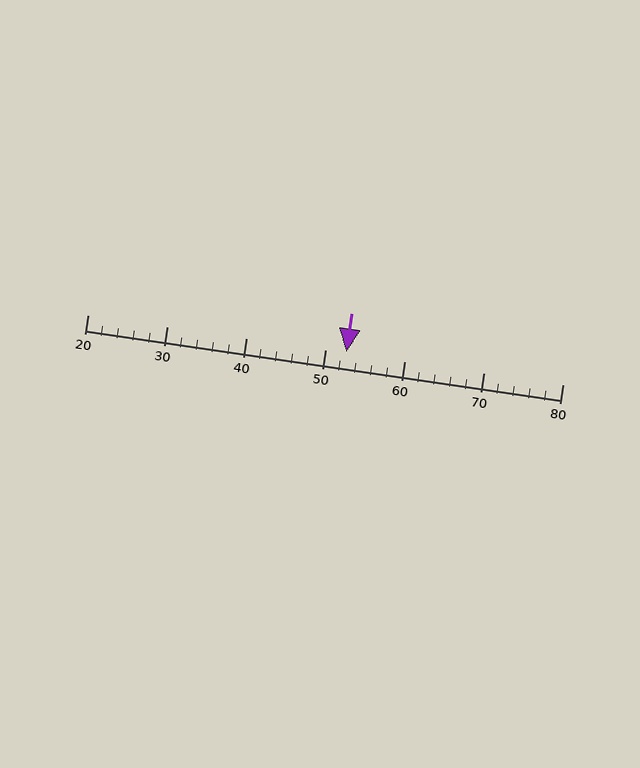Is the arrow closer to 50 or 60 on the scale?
The arrow is closer to 50.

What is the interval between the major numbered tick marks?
The major tick marks are spaced 10 units apart.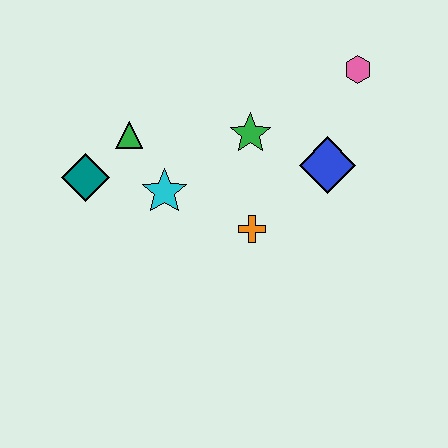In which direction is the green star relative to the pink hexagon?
The green star is to the left of the pink hexagon.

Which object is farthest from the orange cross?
The pink hexagon is farthest from the orange cross.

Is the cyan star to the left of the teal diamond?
No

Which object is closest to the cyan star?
The green triangle is closest to the cyan star.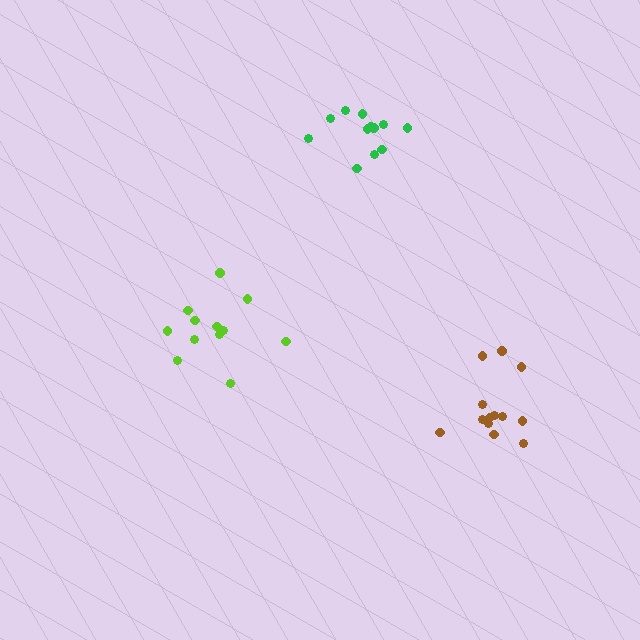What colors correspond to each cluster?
The clusters are colored: green, lime, brown.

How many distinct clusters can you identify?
There are 3 distinct clusters.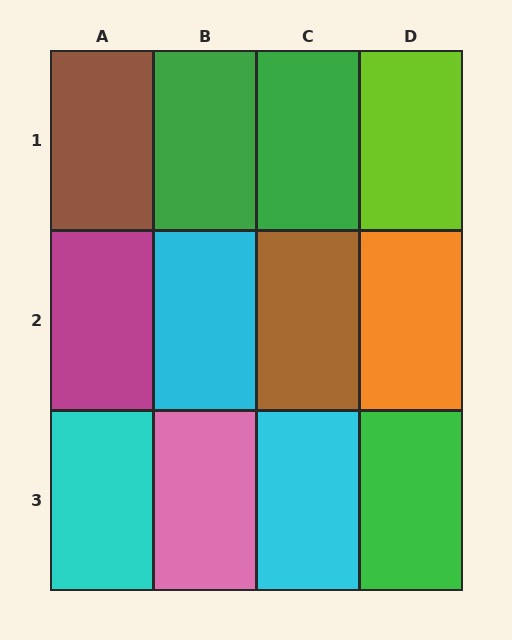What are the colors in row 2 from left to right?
Magenta, cyan, brown, orange.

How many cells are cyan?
3 cells are cyan.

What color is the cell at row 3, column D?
Green.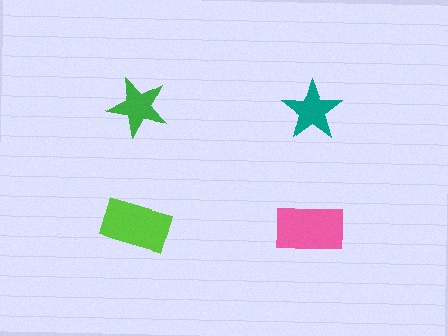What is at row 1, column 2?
A teal star.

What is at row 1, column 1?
A green star.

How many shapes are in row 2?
2 shapes.